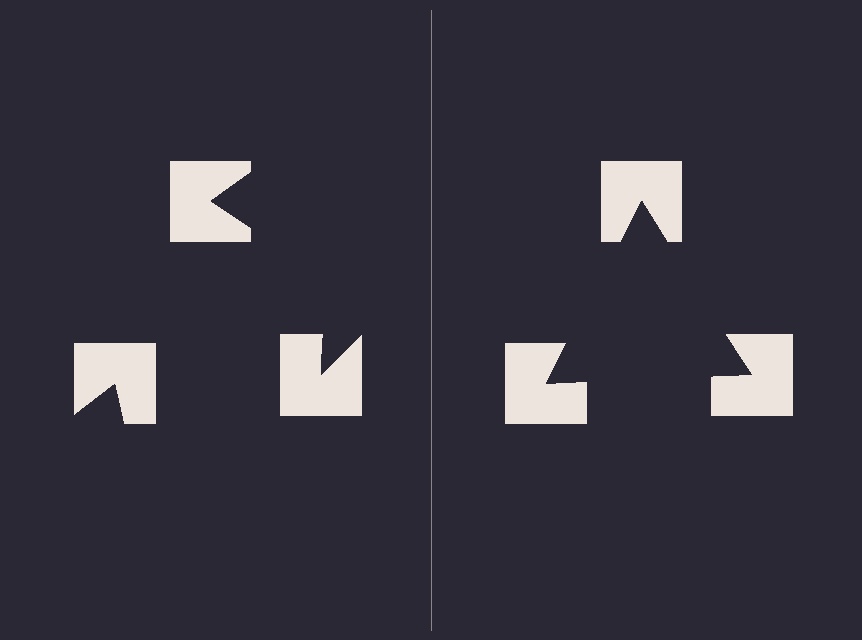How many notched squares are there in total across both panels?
6 — 3 on each side.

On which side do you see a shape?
An illusory triangle appears on the right side. On the left side the wedge cuts are rotated, so no coherent shape forms.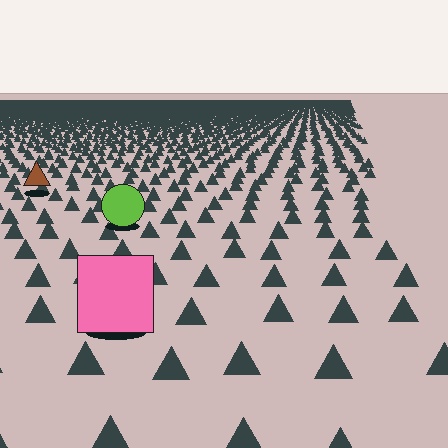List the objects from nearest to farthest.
From nearest to farthest: the pink square, the lime circle, the brown triangle.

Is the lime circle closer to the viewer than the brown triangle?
Yes. The lime circle is closer — you can tell from the texture gradient: the ground texture is coarser near it.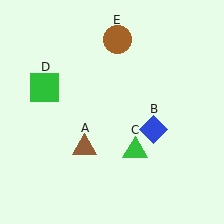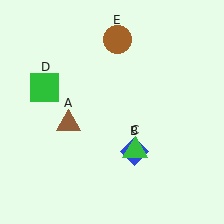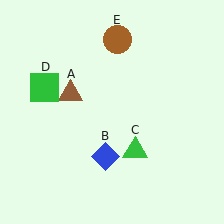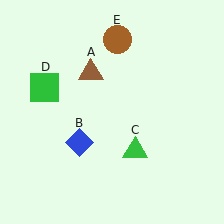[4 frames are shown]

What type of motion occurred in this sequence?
The brown triangle (object A), blue diamond (object B) rotated clockwise around the center of the scene.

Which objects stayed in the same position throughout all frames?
Green triangle (object C) and green square (object D) and brown circle (object E) remained stationary.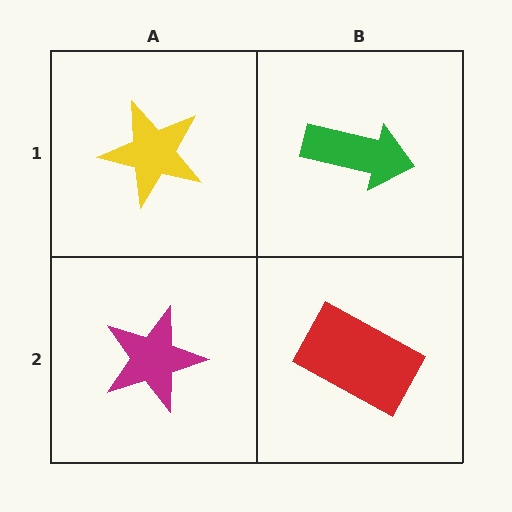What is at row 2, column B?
A red rectangle.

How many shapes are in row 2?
2 shapes.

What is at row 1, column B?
A green arrow.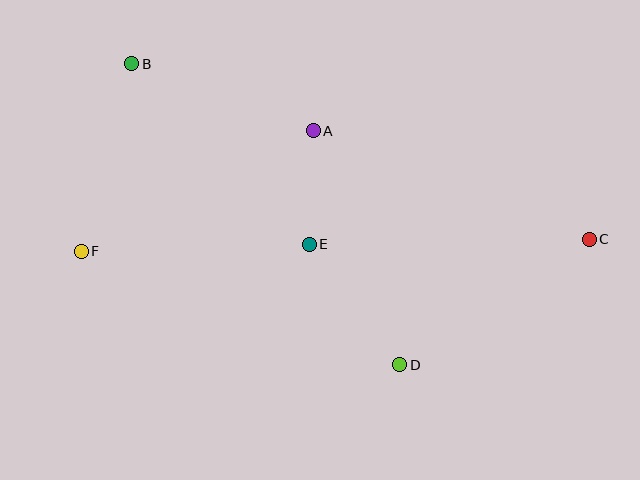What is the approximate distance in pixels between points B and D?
The distance between B and D is approximately 403 pixels.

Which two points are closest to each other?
Points A and E are closest to each other.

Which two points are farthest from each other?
Points C and F are farthest from each other.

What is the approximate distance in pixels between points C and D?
The distance between C and D is approximately 227 pixels.